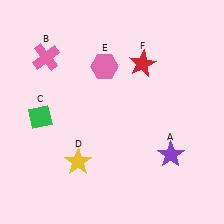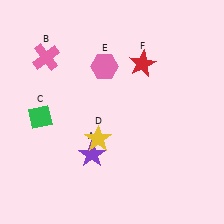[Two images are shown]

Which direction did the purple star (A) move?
The purple star (A) moved left.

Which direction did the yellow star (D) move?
The yellow star (D) moved up.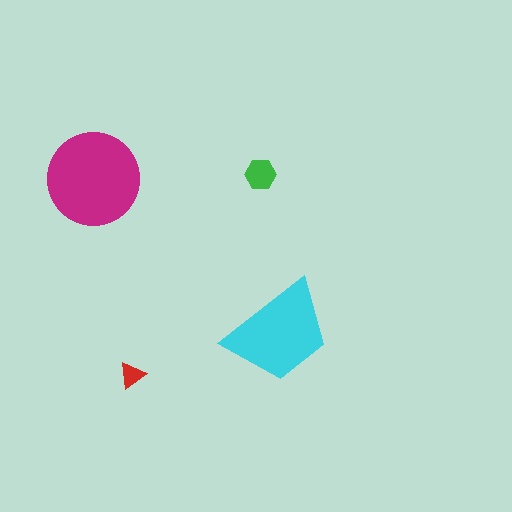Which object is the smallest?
The red triangle.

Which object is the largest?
The magenta circle.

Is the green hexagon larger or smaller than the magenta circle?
Smaller.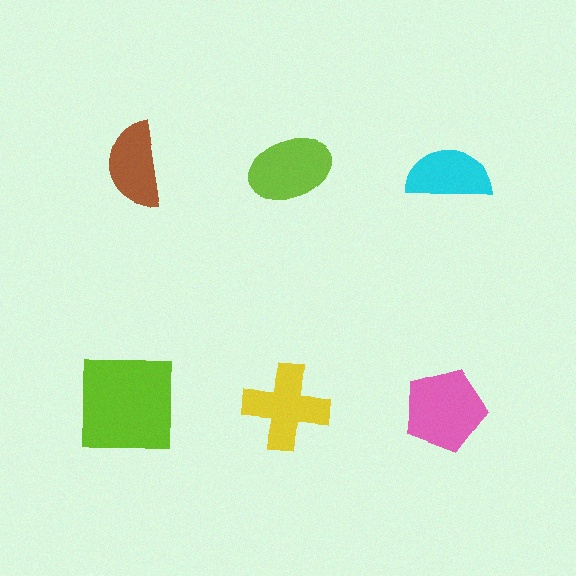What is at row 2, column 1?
A lime square.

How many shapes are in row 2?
3 shapes.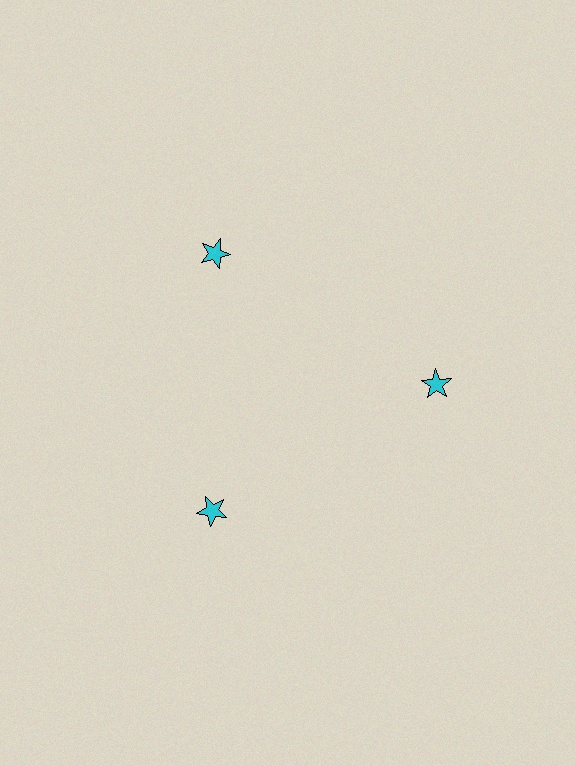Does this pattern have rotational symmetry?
Yes, this pattern has 3-fold rotational symmetry. It looks the same after rotating 120 degrees around the center.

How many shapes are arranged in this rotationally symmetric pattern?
There are 3 shapes, arranged in 3 groups of 1.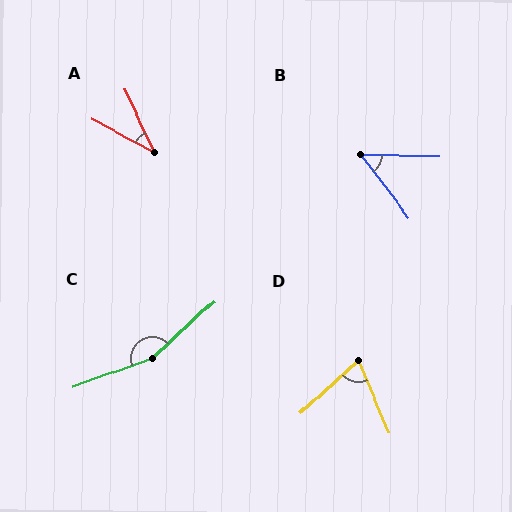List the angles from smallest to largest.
A (36°), B (51°), D (71°), C (157°).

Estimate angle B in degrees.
Approximately 51 degrees.